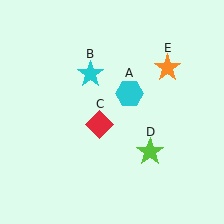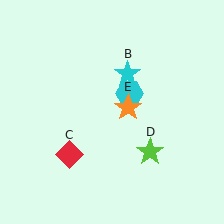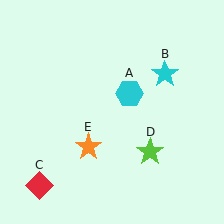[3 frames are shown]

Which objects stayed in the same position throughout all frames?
Cyan hexagon (object A) and lime star (object D) remained stationary.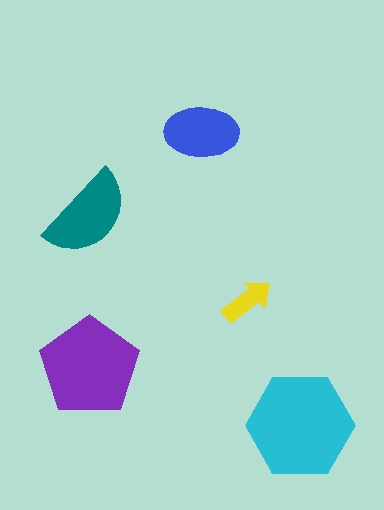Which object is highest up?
The blue ellipse is topmost.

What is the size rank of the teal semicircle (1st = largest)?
3rd.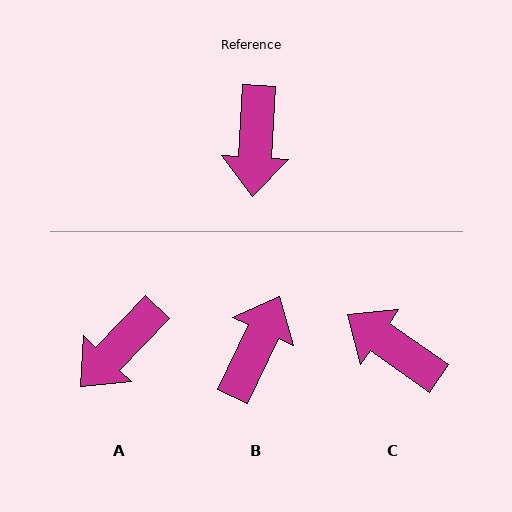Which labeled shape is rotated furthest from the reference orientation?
B, about 158 degrees away.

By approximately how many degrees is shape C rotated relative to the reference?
Approximately 122 degrees clockwise.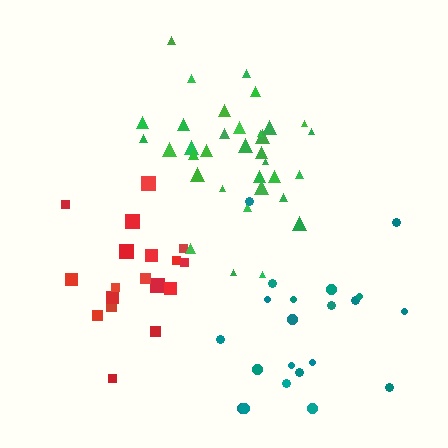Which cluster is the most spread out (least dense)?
Teal.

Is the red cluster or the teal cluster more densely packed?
Red.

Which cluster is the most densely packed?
Green.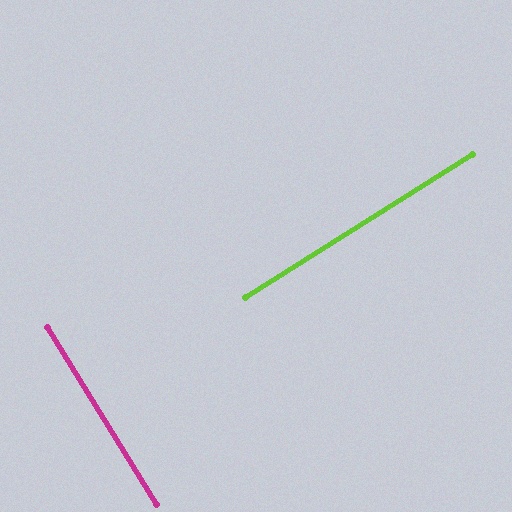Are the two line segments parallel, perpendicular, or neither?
Perpendicular — they meet at approximately 89°.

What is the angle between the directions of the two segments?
Approximately 89 degrees.